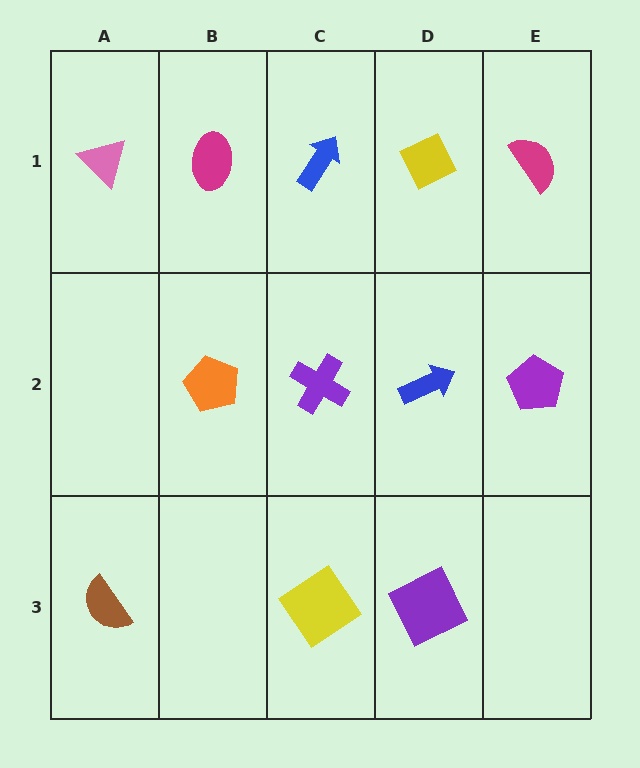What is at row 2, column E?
A purple pentagon.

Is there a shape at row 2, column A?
No, that cell is empty.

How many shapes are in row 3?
3 shapes.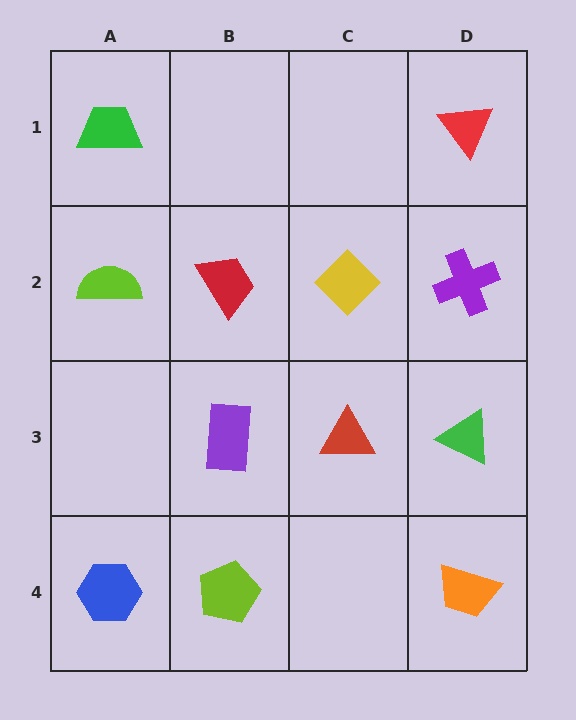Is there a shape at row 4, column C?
No, that cell is empty.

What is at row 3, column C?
A red triangle.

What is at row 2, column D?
A purple cross.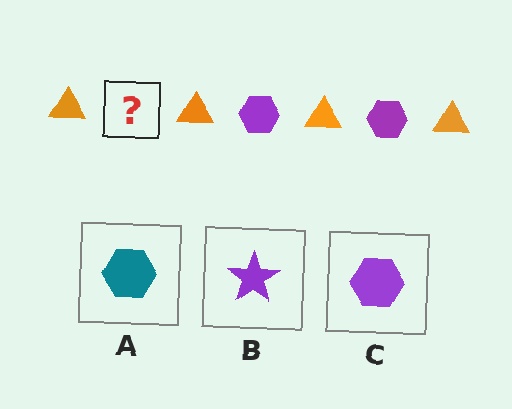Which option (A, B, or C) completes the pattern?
C.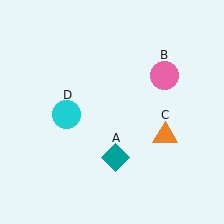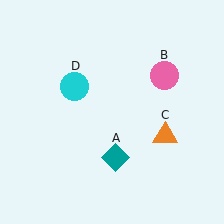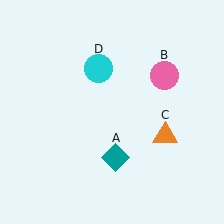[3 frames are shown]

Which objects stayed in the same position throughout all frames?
Teal diamond (object A) and pink circle (object B) and orange triangle (object C) remained stationary.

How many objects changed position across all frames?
1 object changed position: cyan circle (object D).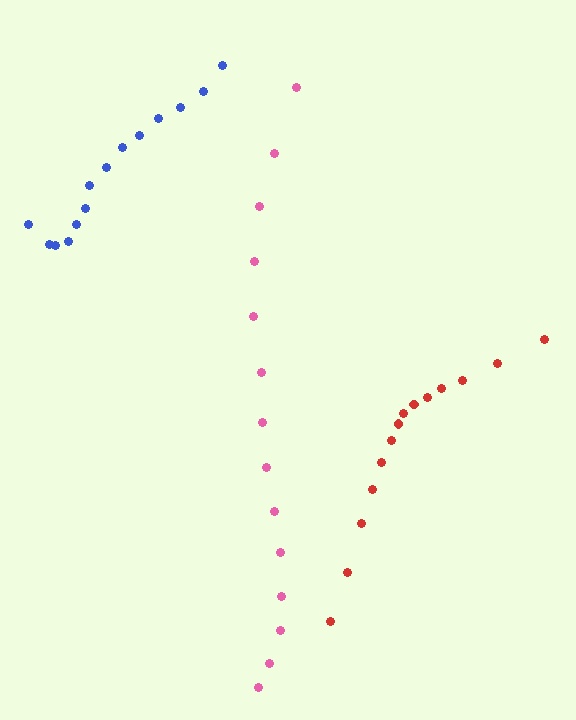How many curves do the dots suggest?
There are 3 distinct paths.